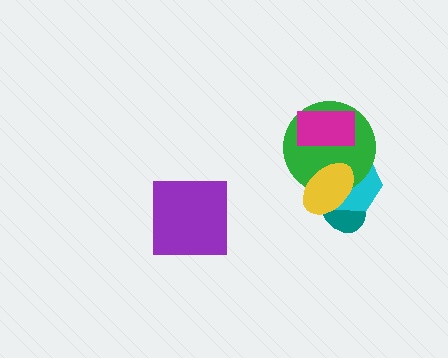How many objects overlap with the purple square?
0 objects overlap with the purple square.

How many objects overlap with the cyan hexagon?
3 objects overlap with the cyan hexagon.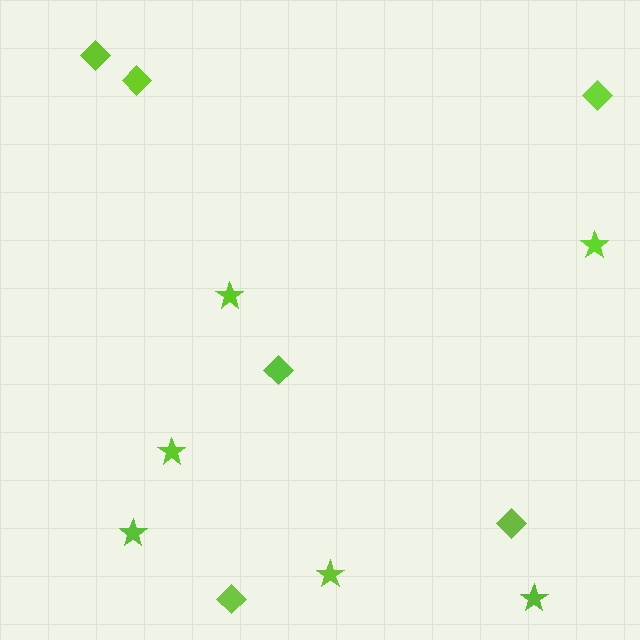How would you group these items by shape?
There are 2 groups: one group of diamonds (6) and one group of stars (6).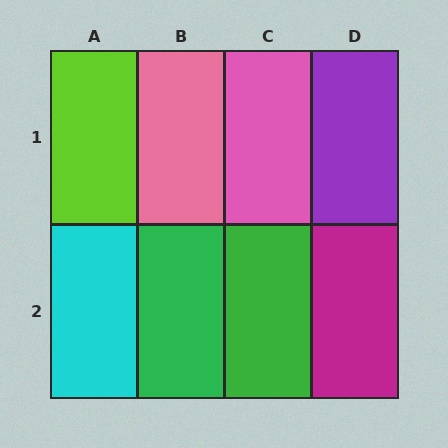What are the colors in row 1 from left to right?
Lime, pink, pink, purple.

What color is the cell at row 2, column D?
Magenta.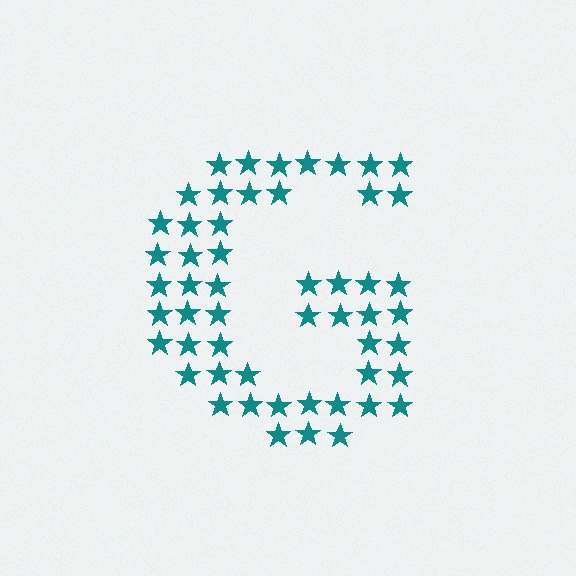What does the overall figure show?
The overall figure shows the letter G.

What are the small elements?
The small elements are stars.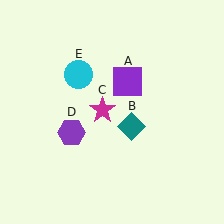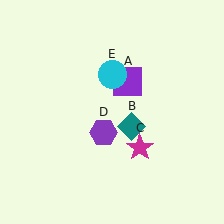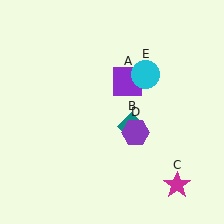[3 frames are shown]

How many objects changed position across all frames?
3 objects changed position: magenta star (object C), purple hexagon (object D), cyan circle (object E).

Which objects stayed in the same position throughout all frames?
Purple square (object A) and teal diamond (object B) remained stationary.